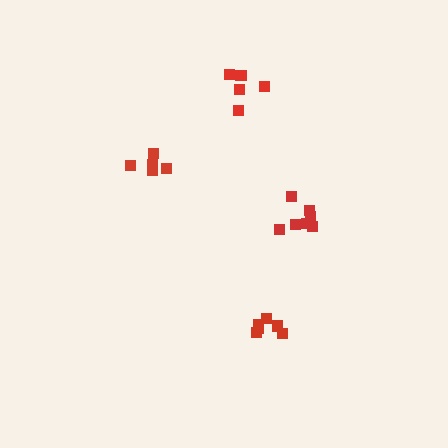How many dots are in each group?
Group 1: 7 dots, Group 2: 5 dots, Group 3: 5 dots, Group 4: 6 dots (23 total).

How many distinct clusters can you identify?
There are 4 distinct clusters.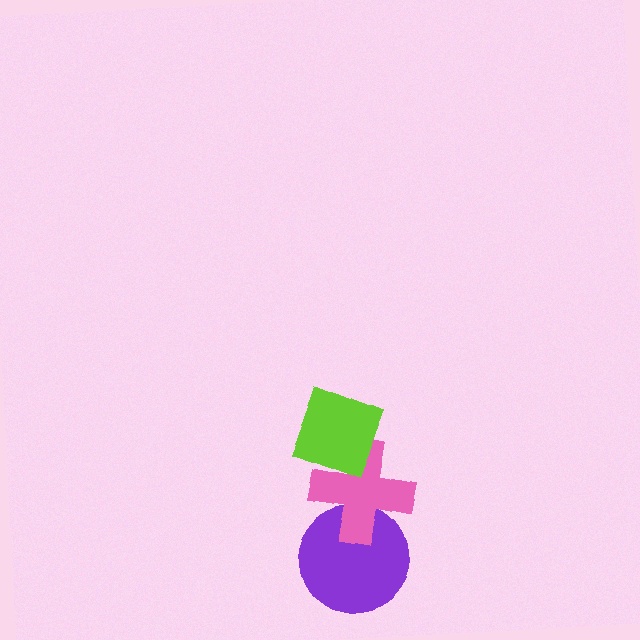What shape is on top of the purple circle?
The pink cross is on top of the purple circle.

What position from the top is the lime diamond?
The lime diamond is 1st from the top.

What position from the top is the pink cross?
The pink cross is 2nd from the top.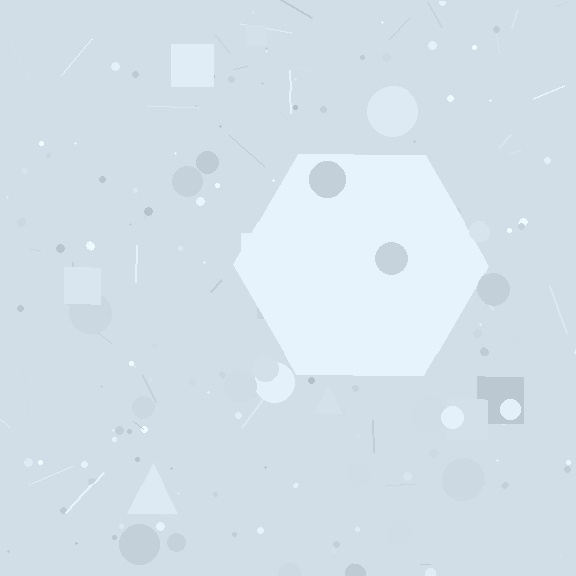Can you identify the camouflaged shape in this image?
The camouflaged shape is a hexagon.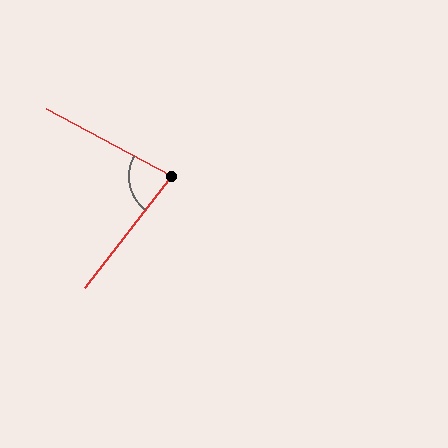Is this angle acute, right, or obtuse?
It is acute.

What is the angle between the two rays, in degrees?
Approximately 81 degrees.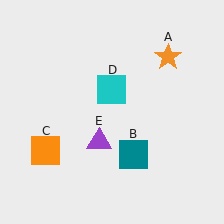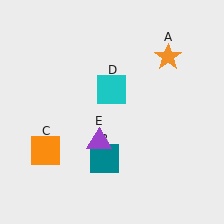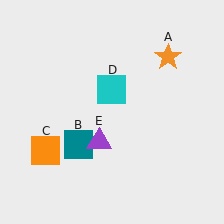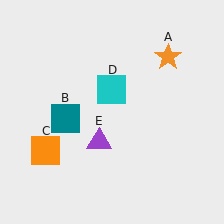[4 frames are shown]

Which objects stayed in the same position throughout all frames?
Orange star (object A) and orange square (object C) and cyan square (object D) and purple triangle (object E) remained stationary.